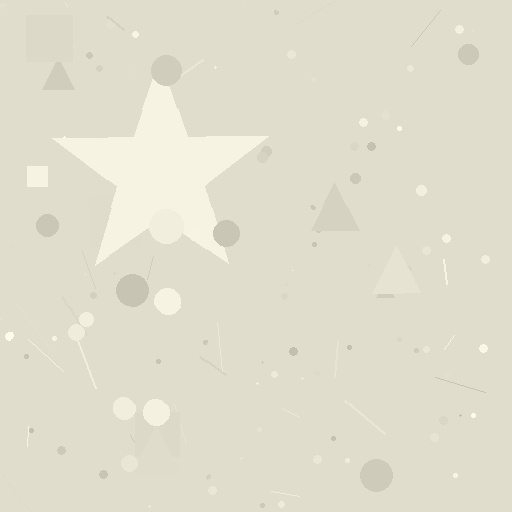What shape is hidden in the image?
A star is hidden in the image.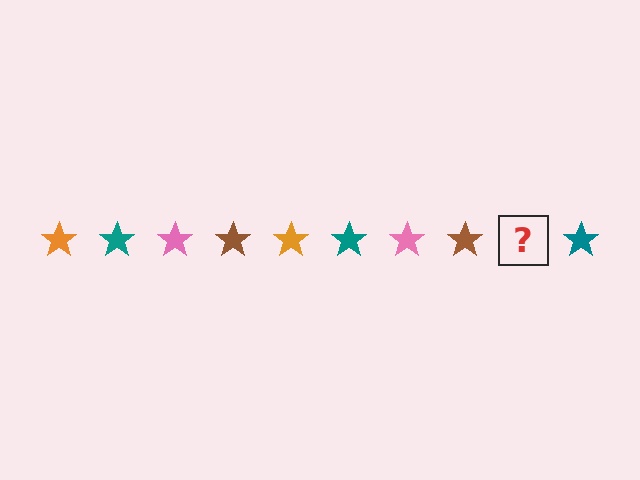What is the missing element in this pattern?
The missing element is an orange star.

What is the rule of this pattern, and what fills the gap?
The rule is that the pattern cycles through orange, teal, pink, brown stars. The gap should be filled with an orange star.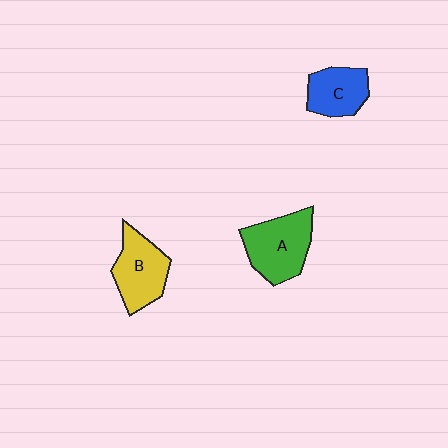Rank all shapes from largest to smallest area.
From largest to smallest: A (green), B (yellow), C (blue).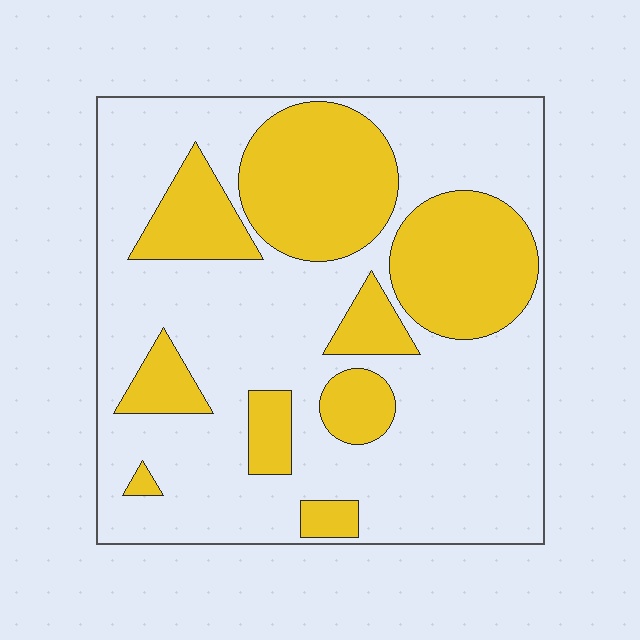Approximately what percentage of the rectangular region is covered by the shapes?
Approximately 35%.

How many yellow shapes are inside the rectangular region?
9.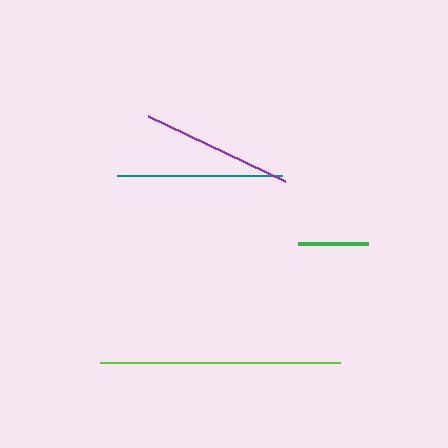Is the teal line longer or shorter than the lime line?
The lime line is longer than the teal line.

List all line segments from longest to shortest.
From longest to shortest: lime, teal, purple, green.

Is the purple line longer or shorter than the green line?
The purple line is longer than the green line.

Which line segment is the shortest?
The green line is the shortest at approximately 70 pixels.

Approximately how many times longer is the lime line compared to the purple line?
The lime line is approximately 1.6 times the length of the purple line.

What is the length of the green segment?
The green segment is approximately 70 pixels long.